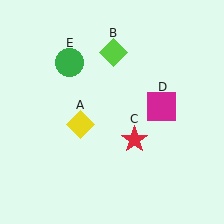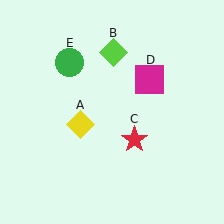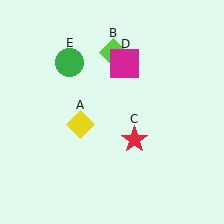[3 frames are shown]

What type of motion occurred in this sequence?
The magenta square (object D) rotated counterclockwise around the center of the scene.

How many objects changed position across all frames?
1 object changed position: magenta square (object D).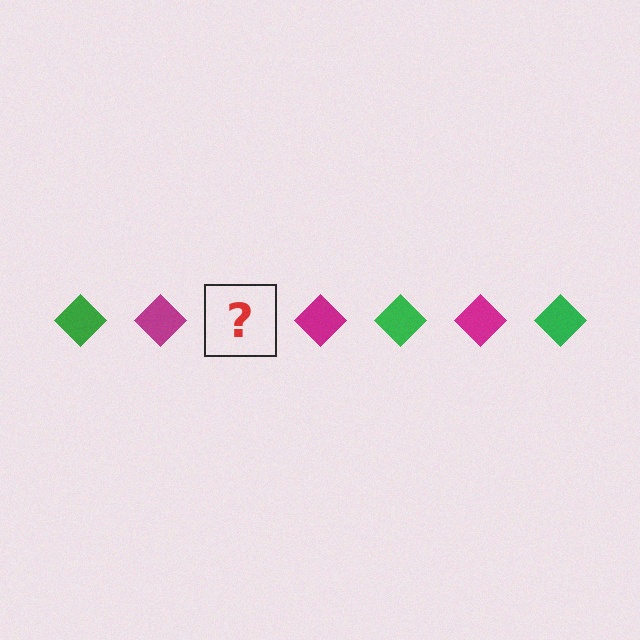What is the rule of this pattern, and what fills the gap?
The rule is that the pattern cycles through green, magenta diamonds. The gap should be filled with a green diamond.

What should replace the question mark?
The question mark should be replaced with a green diamond.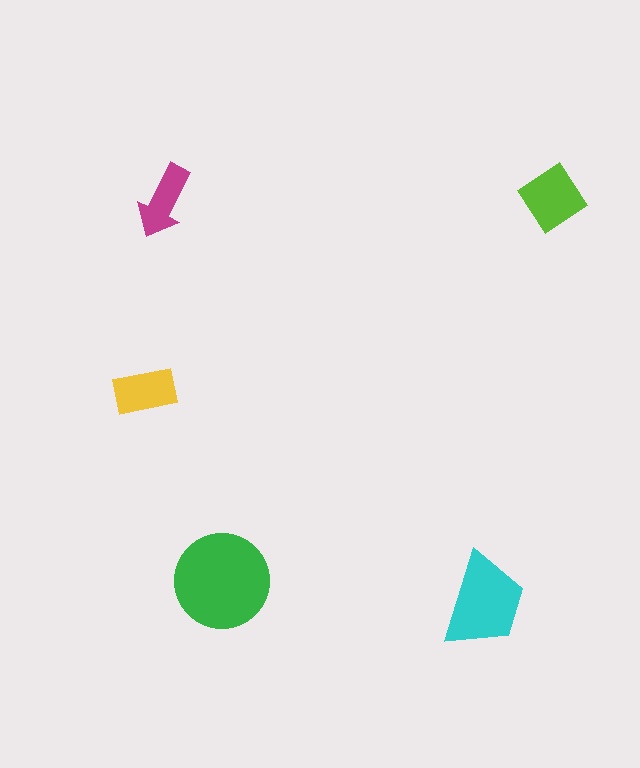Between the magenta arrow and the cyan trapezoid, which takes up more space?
The cyan trapezoid.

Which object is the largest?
The green circle.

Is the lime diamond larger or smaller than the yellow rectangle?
Larger.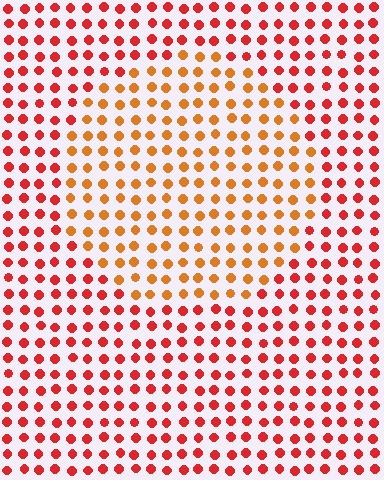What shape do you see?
I see a circle.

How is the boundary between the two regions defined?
The boundary is defined purely by a slight shift in hue (about 31 degrees). Spacing, size, and orientation are identical on both sides.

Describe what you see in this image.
The image is filled with small red elements in a uniform arrangement. A circle-shaped region is visible where the elements are tinted to a slightly different hue, forming a subtle color boundary.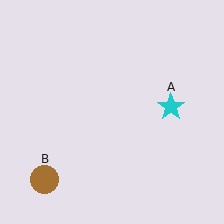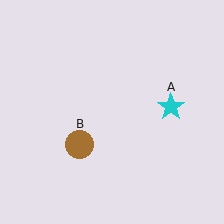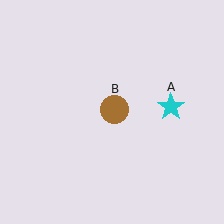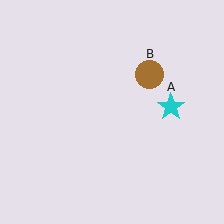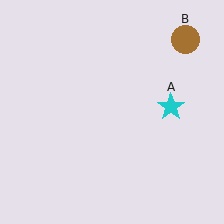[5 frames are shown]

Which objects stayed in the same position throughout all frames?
Cyan star (object A) remained stationary.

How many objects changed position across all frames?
1 object changed position: brown circle (object B).